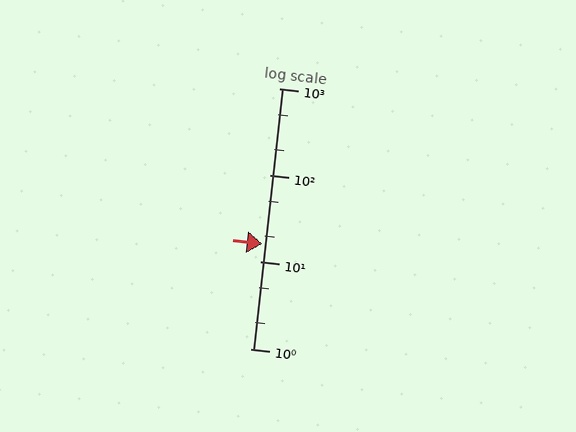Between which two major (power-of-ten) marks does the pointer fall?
The pointer is between 10 and 100.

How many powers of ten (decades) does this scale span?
The scale spans 3 decades, from 1 to 1000.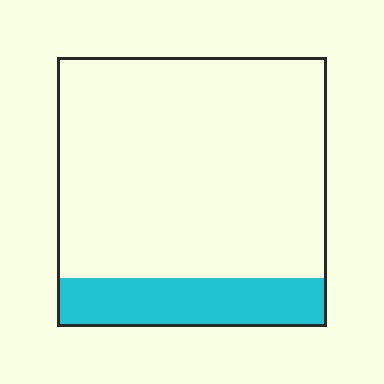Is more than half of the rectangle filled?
No.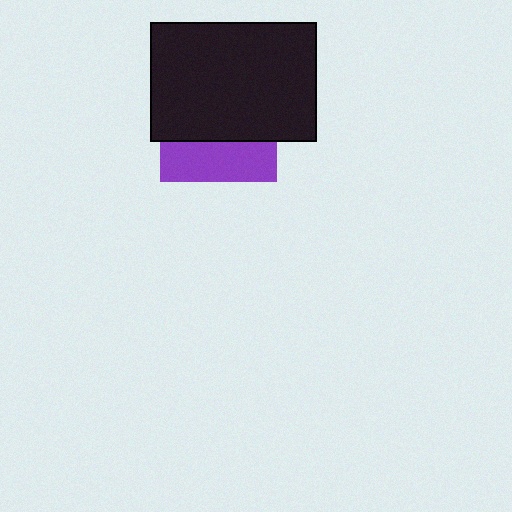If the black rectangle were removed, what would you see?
You would see the complete purple square.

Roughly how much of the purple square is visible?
A small part of it is visible (roughly 34%).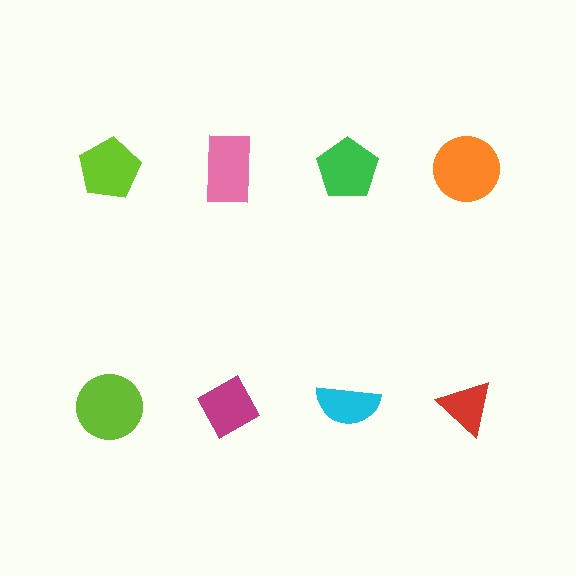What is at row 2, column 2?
A magenta diamond.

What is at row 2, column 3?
A cyan semicircle.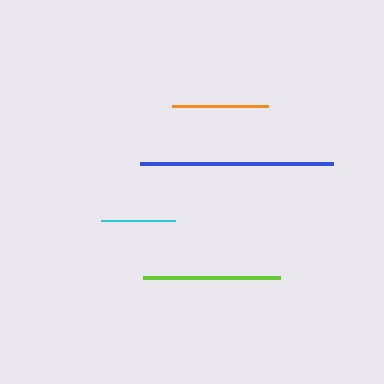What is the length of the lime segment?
The lime segment is approximately 137 pixels long.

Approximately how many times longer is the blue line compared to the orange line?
The blue line is approximately 2.0 times the length of the orange line.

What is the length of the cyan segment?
The cyan segment is approximately 74 pixels long.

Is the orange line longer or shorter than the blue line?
The blue line is longer than the orange line.